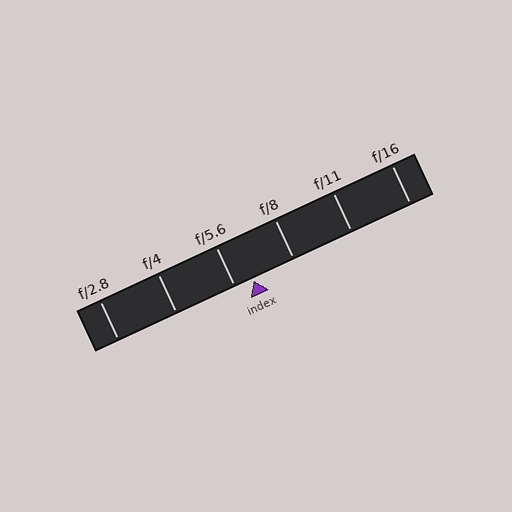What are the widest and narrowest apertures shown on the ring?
The widest aperture shown is f/2.8 and the narrowest is f/16.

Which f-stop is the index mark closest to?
The index mark is closest to f/5.6.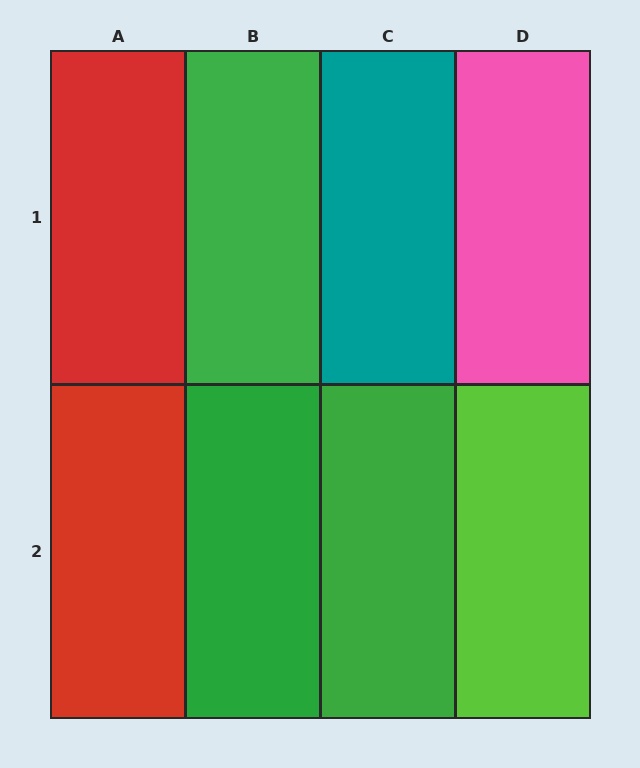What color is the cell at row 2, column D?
Lime.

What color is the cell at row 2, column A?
Red.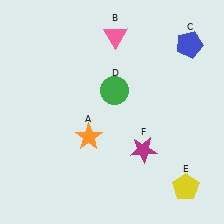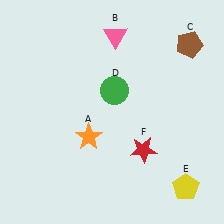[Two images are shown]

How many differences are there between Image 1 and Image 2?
There are 2 differences between the two images.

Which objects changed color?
C changed from blue to brown. F changed from magenta to red.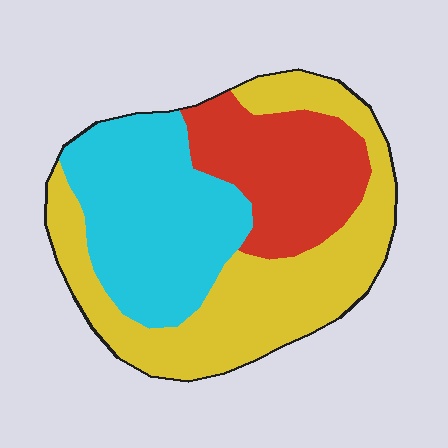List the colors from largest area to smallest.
From largest to smallest: yellow, cyan, red.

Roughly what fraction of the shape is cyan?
Cyan covers 33% of the shape.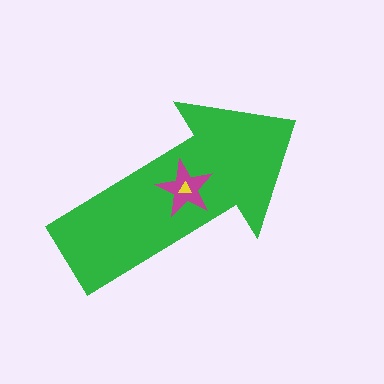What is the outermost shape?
The green arrow.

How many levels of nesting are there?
3.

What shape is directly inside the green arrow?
The magenta star.